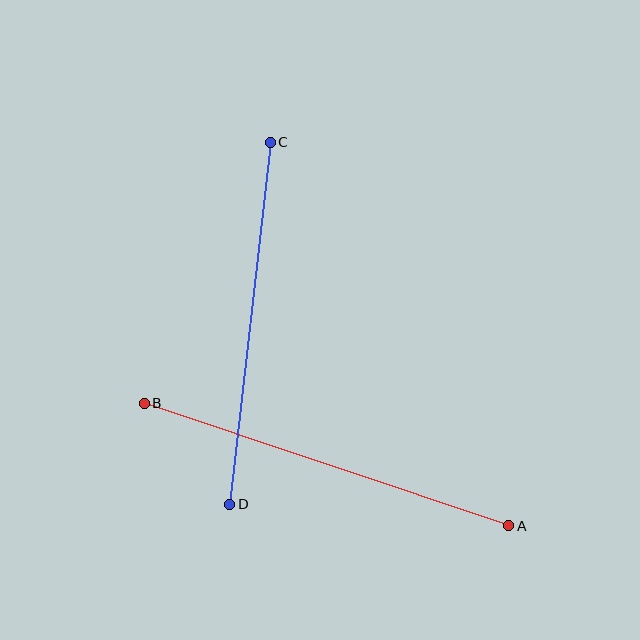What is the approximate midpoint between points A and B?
The midpoint is at approximately (326, 464) pixels.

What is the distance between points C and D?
The distance is approximately 364 pixels.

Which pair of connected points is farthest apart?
Points A and B are farthest apart.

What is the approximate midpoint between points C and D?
The midpoint is at approximately (250, 323) pixels.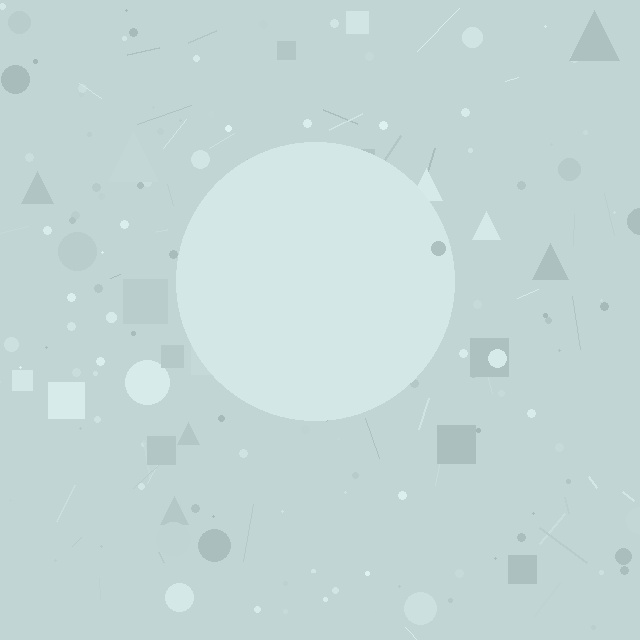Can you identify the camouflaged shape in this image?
The camouflaged shape is a circle.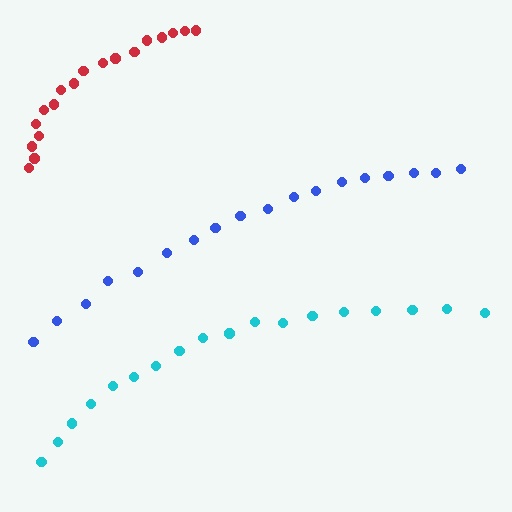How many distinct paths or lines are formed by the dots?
There are 3 distinct paths.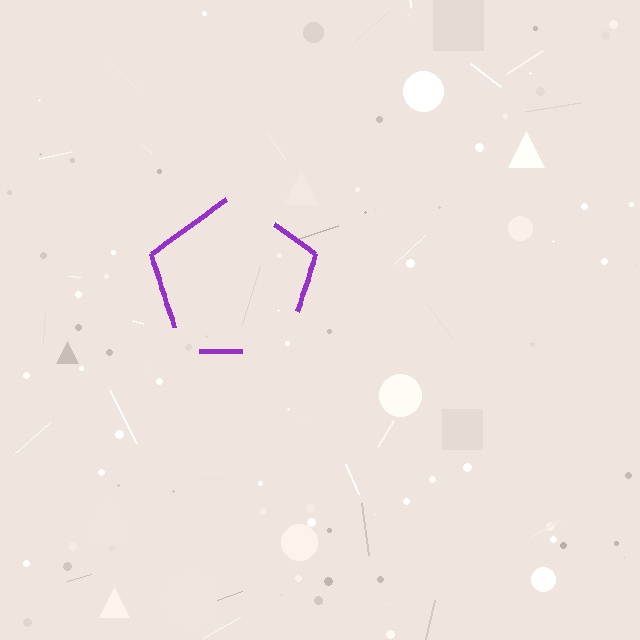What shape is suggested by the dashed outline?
The dashed outline suggests a pentagon.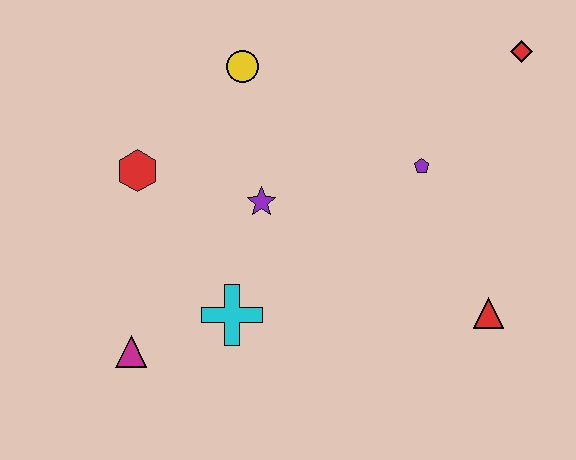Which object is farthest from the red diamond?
The magenta triangle is farthest from the red diamond.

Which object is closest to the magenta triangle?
The cyan cross is closest to the magenta triangle.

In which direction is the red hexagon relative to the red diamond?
The red hexagon is to the left of the red diamond.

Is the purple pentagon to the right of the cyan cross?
Yes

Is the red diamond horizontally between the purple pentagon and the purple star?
No